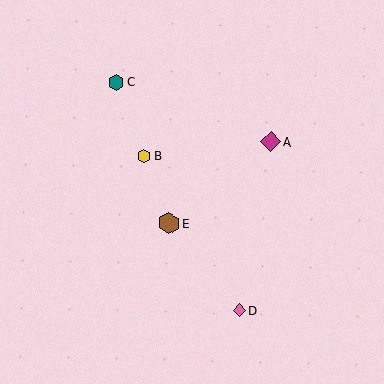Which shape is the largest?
The brown hexagon (labeled E) is the largest.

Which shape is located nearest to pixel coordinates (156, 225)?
The brown hexagon (labeled E) at (169, 223) is nearest to that location.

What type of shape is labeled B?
Shape B is a yellow hexagon.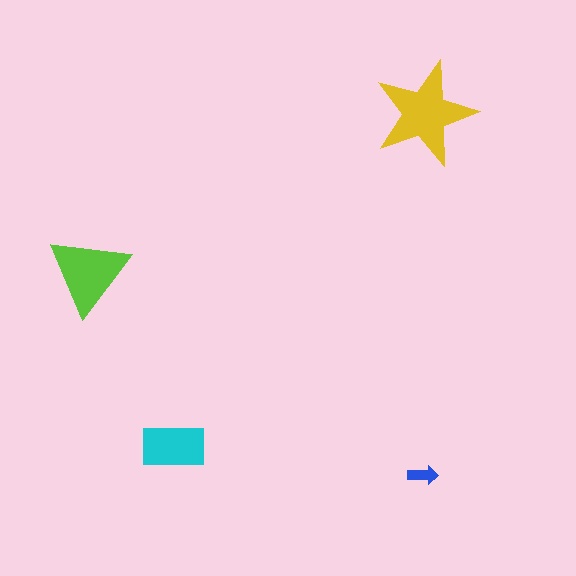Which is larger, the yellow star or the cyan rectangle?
The yellow star.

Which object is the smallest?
The blue arrow.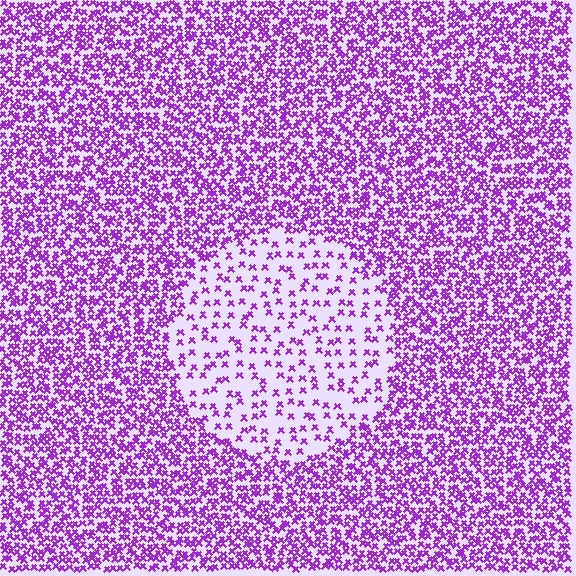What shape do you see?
I see a circle.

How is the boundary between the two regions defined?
The boundary is defined by a change in element density (approximately 2.9x ratio). All elements are the same color, size, and shape.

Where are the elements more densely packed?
The elements are more densely packed outside the circle boundary.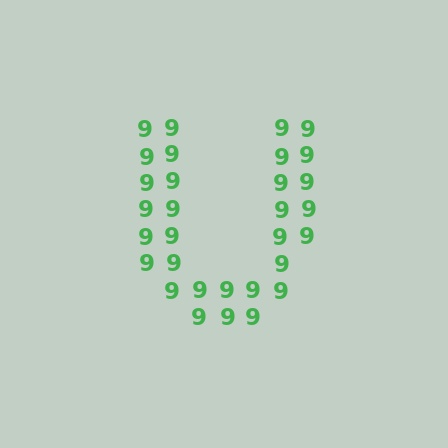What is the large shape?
The large shape is the letter U.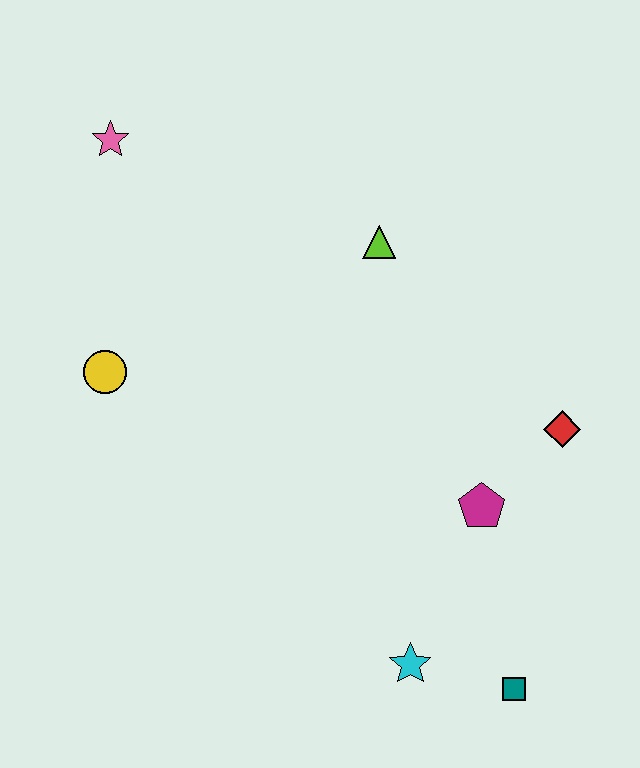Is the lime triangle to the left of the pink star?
No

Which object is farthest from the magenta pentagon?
The pink star is farthest from the magenta pentagon.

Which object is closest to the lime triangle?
The red diamond is closest to the lime triangle.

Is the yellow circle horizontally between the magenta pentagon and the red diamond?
No